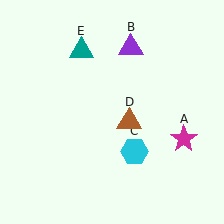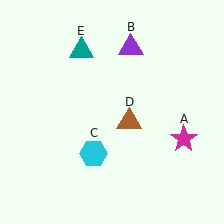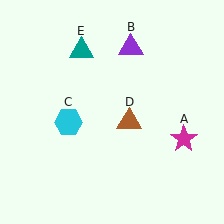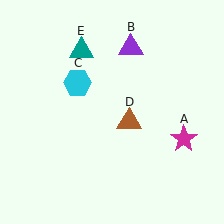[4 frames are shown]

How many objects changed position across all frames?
1 object changed position: cyan hexagon (object C).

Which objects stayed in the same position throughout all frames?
Magenta star (object A) and purple triangle (object B) and brown triangle (object D) and teal triangle (object E) remained stationary.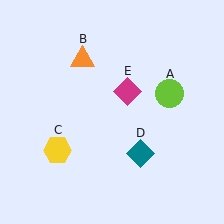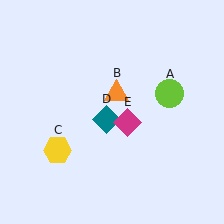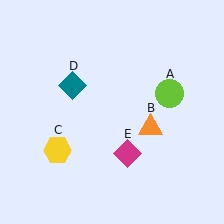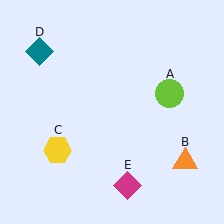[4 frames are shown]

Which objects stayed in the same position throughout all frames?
Lime circle (object A) and yellow hexagon (object C) remained stationary.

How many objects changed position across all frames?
3 objects changed position: orange triangle (object B), teal diamond (object D), magenta diamond (object E).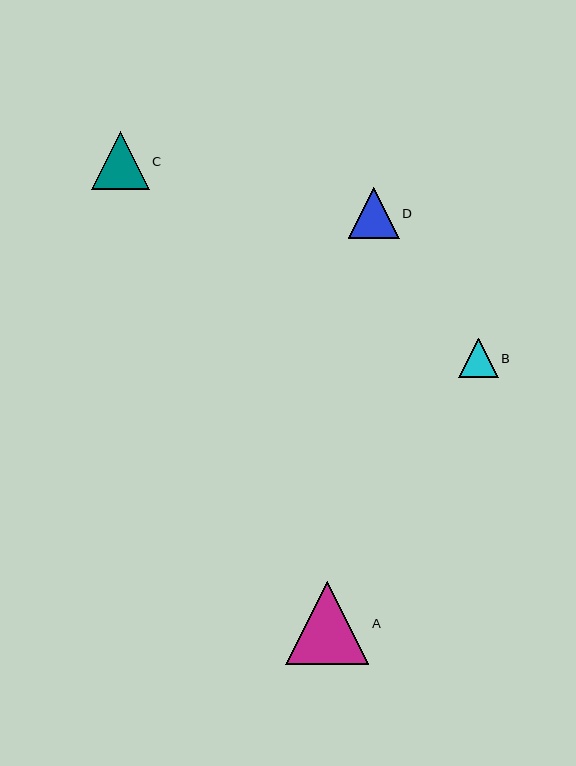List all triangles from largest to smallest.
From largest to smallest: A, C, D, B.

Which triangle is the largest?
Triangle A is the largest with a size of approximately 83 pixels.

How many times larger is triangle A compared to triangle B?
Triangle A is approximately 2.1 times the size of triangle B.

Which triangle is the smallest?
Triangle B is the smallest with a size of approximately 39 pixels.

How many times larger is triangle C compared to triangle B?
Triangle C is approximately 1.5 times the size of triangle B.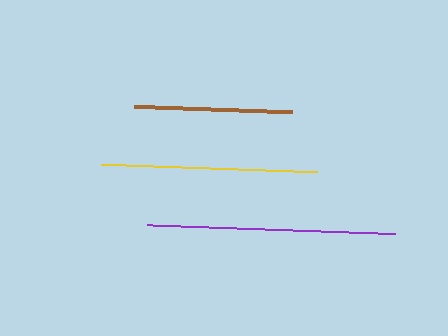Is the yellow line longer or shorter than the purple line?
The purple line is longer than the yellow line.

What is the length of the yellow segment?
The yellow segment is approximately 216 pixels long.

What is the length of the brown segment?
The brown segment is approximately 158 pixels long.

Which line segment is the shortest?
The brown line is the shortest at approximately 158 pixels.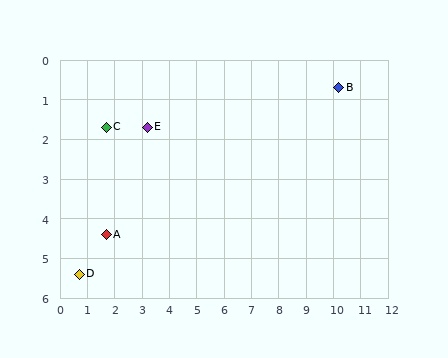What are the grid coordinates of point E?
Point E is at approximately (3.2, 1.7).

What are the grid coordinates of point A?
Point A is at approximately (1.7, 4.4).